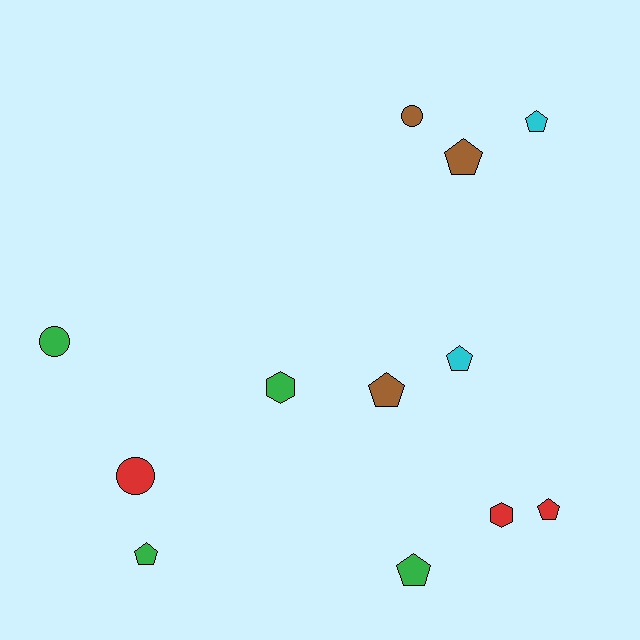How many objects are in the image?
There are 12 objects.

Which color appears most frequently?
Green, with 4 objects.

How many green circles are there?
There is 1 green circle.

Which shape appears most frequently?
Pentagon, with 7 objects.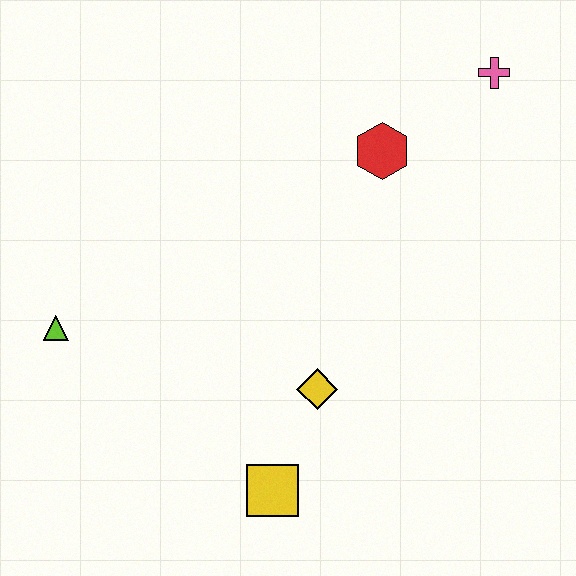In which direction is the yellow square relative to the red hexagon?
The yellow square is below the red hexagon.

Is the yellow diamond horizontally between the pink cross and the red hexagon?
No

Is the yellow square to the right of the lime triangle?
Yes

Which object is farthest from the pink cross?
The lime triangle is farthest from the pink cross.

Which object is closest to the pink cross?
The red hexagon is closest to the pink cross.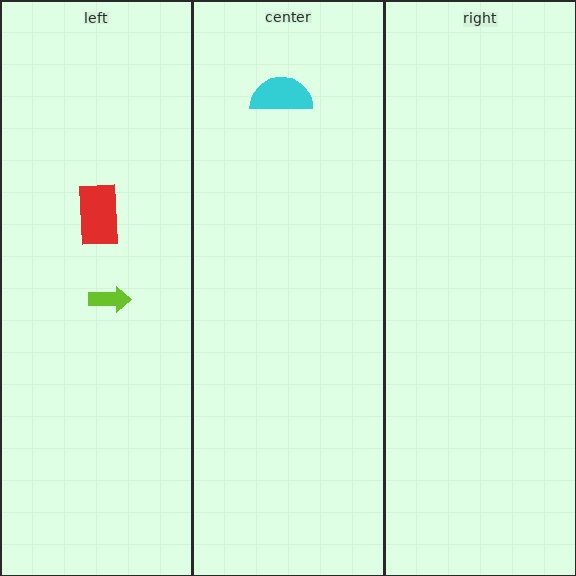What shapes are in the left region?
The lime arrow, the red rectangle.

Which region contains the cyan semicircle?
The center region.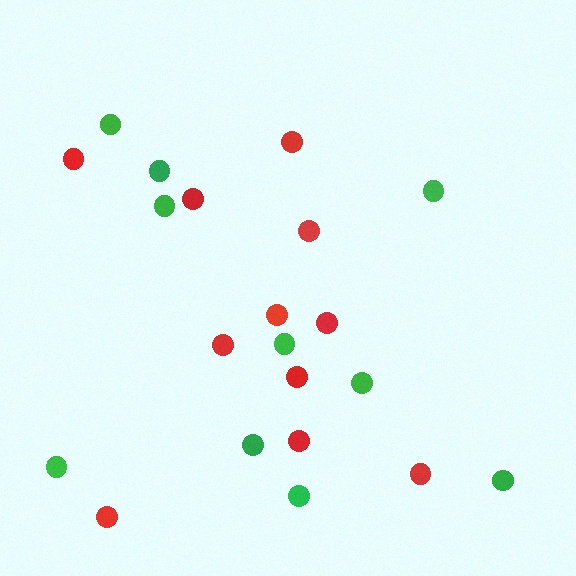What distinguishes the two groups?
There are 2 groups: one group of green circles (10) and one group of red circles (11).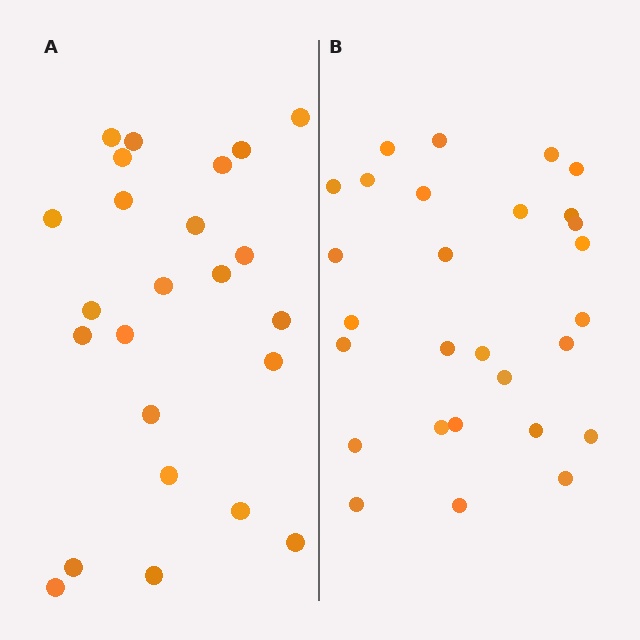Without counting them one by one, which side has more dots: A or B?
Region B (the right region) has more dots.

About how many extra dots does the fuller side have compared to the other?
Region B has about 4 more dots than region A.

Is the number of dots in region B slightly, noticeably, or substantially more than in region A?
Region B has only slightly more — the two regions are fairly close. The ratio is roughly 1.2 to 1.